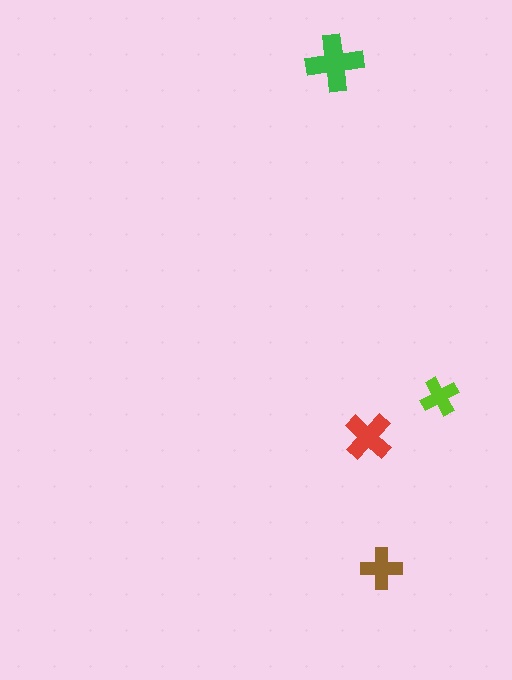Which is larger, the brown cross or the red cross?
The red one.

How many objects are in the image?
There are 4 objects in the image.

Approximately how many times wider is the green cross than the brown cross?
About 1.5 times wider.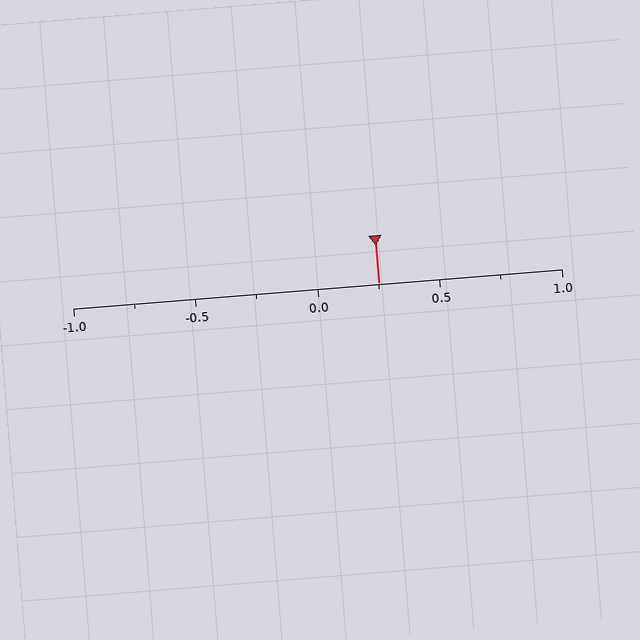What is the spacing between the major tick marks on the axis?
The major ticks are spaced 0.5 apart.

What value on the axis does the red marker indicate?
The marker indicates approximately 0.25.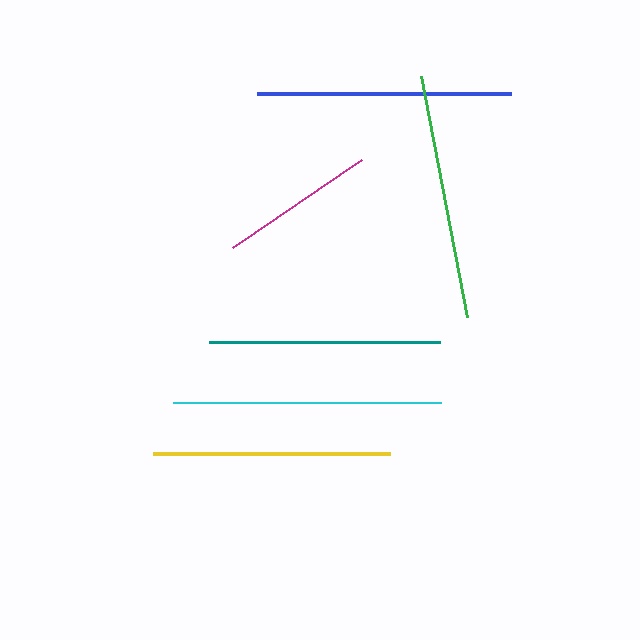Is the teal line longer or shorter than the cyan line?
The cyan line is longer than the teal line.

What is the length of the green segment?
The green segment is approximately 245 pixels long.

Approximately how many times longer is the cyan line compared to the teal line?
The cyan line is approximately 1.2 times the length of the teal line.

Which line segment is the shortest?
The magenta line is the shortest at approximately 156 pixels.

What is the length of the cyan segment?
The cyan segment is approximately 268 pixels long.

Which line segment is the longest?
The cyan line is the longest at approximately 268 pixels.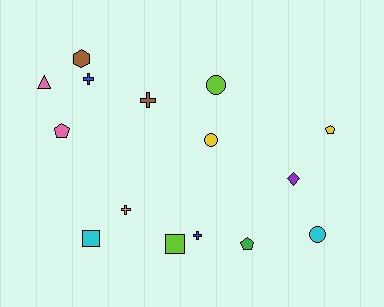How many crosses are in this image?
There are 4 crosses.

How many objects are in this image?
There are 15 objects.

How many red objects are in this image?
There are no red objects.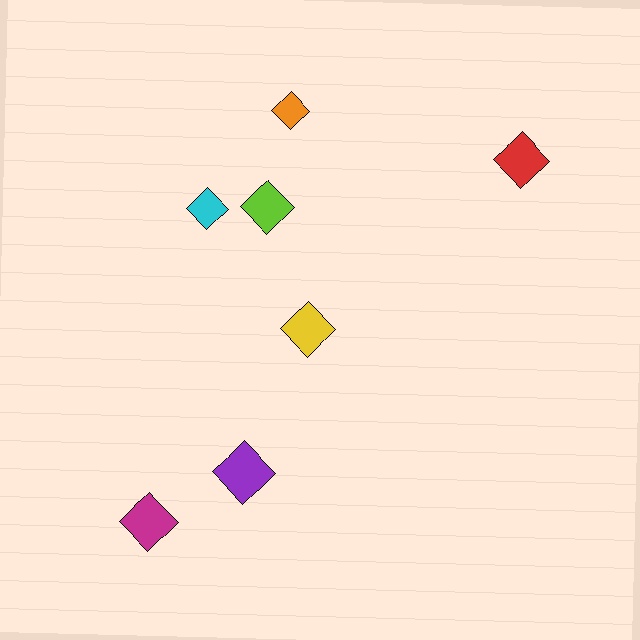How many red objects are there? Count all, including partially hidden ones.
There is 1 red object.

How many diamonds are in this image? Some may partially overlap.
There are 7 diamonds.